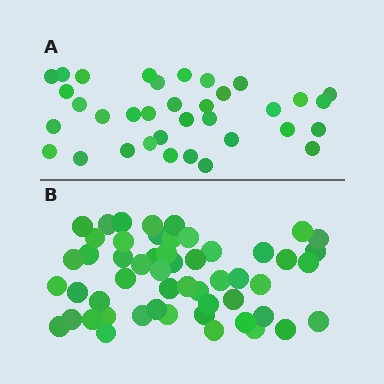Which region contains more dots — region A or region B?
Region B (the bottom region) has more dots.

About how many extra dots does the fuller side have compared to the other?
Region B has approximately 20 more dots than region A.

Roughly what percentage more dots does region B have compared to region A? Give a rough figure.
About 50% more.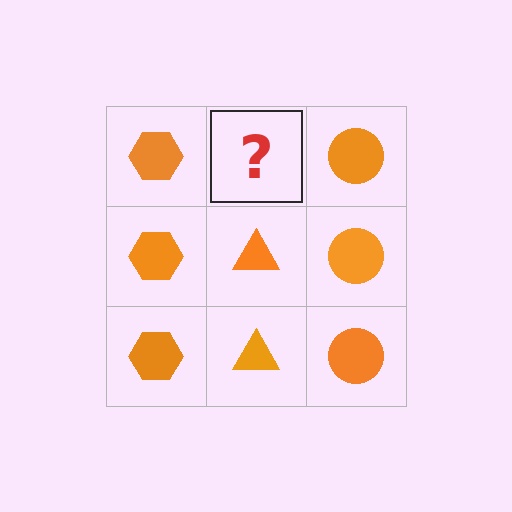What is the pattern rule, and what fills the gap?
The rule is that each column has a consistent shape. The gap should be filled with an orange triangle.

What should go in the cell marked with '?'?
The missing cell should contain an orange triangle.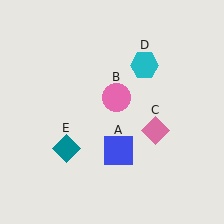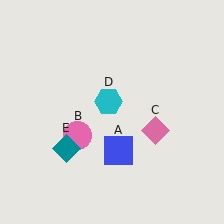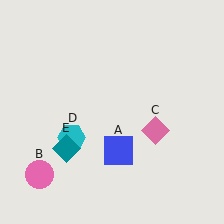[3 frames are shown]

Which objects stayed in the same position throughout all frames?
Blue square (object A) and pink diamond (object C) and teal diamond (object E) remained stationary.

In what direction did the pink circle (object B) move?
The pink circle (object B) moved down and to the left.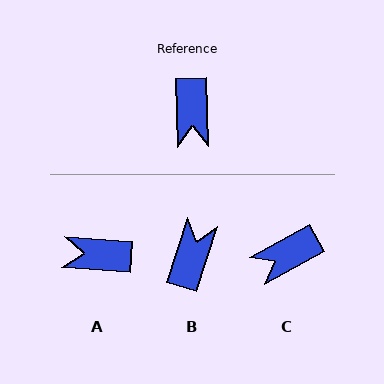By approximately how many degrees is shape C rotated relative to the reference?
Approximately 63 degrees clockwise.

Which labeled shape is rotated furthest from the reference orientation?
B, about 161 degrees away.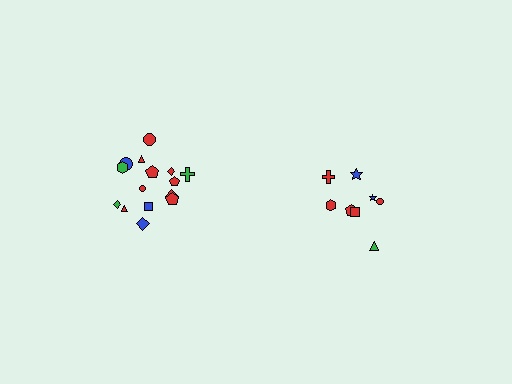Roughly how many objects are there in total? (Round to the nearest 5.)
Roughly 25 objects in total.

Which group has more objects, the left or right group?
The left group.